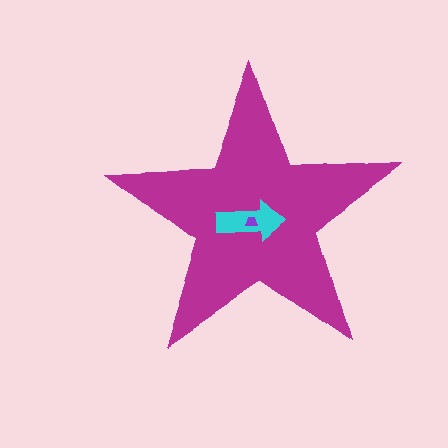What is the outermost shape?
The magenta star.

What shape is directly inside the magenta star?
The cyan arrow.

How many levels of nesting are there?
3.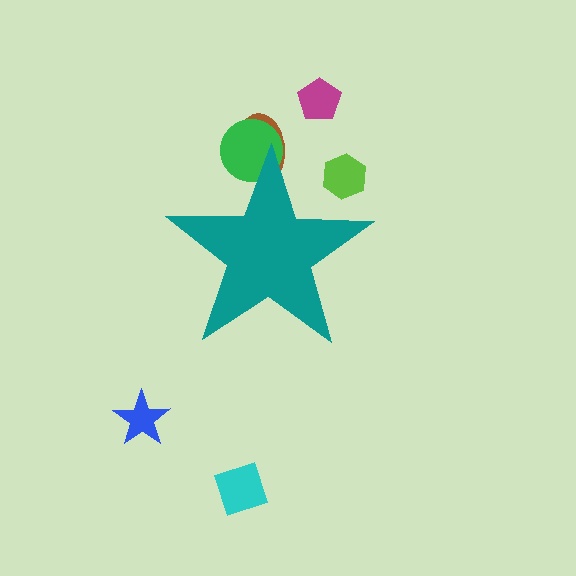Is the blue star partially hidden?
No, the blue star is fully visible.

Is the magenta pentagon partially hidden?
No, the magenta pentagon is fully visible.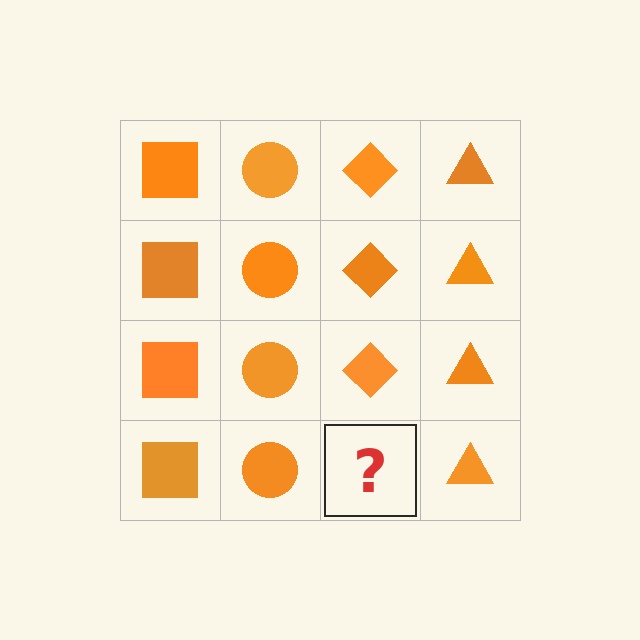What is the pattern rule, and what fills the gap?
The rule is that each column has a consistent shape. The gap should be filled with an orange diamond.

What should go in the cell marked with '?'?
The missing cell should contain an orange diamond.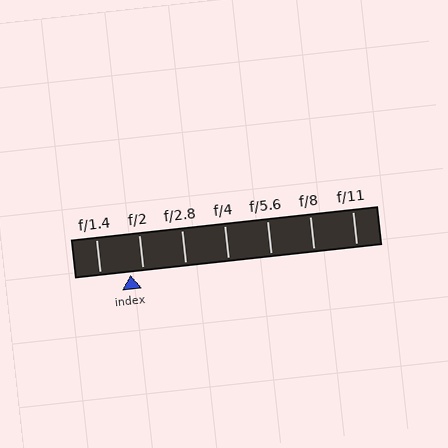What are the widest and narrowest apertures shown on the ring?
The widest aperture shown is f/1.4 and the narrowest is f/11.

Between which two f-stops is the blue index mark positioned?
The index mark is between f/1.4 and f/2.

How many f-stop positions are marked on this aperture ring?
There are 7 f-stop positions marked.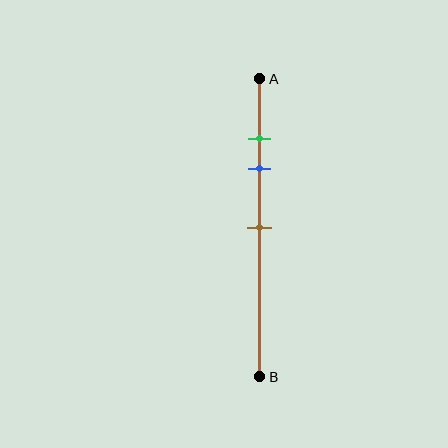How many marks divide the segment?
There are 3 marks dividing the segment.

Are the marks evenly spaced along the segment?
No, the marks are not evenly spaced.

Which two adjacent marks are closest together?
The green and blue marks are the closest adjacent pair.